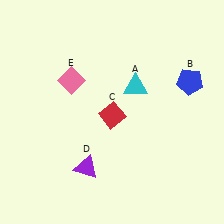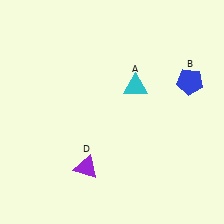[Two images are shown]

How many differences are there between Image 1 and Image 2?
There are 2 differences between the two images.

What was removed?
The pink diamond (E), the red diamond (C) were removed in Image 2.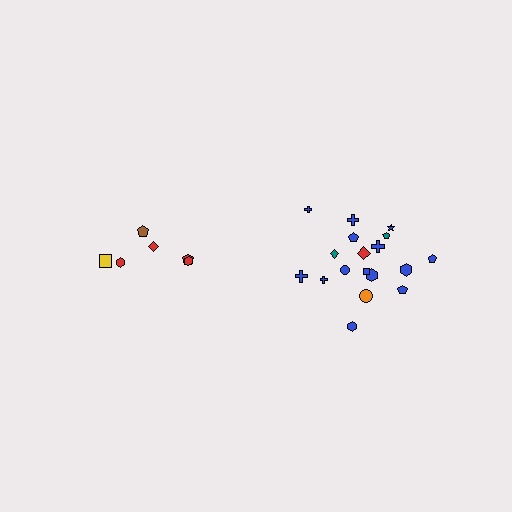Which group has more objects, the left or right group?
The right group.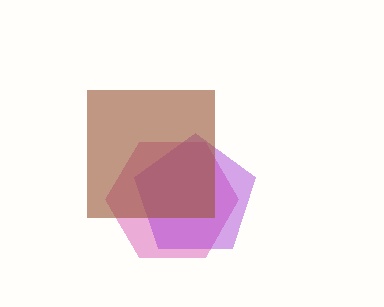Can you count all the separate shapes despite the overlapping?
Yes, there are 3 separate shapes.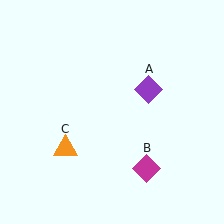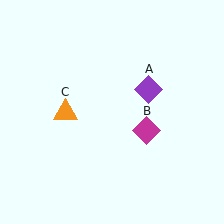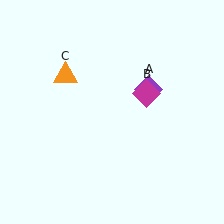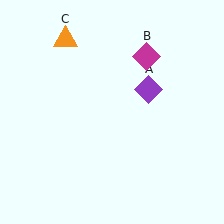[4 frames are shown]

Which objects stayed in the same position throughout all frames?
Purple diamond (object A) remained stationary.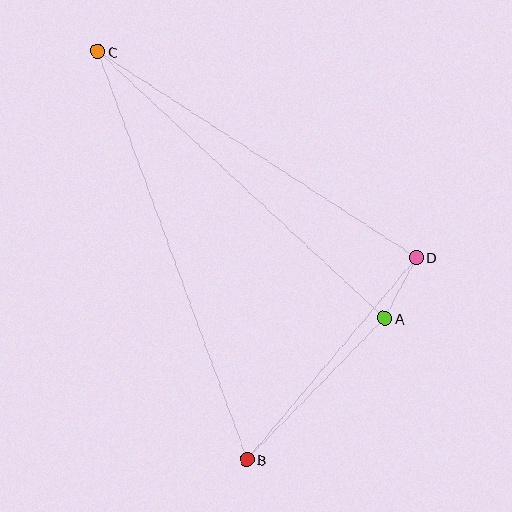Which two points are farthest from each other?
Points B and C are farthest from each other.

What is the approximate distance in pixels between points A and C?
The distance between A and C is approximately 392 pixels.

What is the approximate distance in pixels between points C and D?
The distance between C and D is approximately 380 pixels.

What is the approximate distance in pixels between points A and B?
The distance between A and B is approximately 197 pixels.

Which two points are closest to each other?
Points A and D are closest to each other.